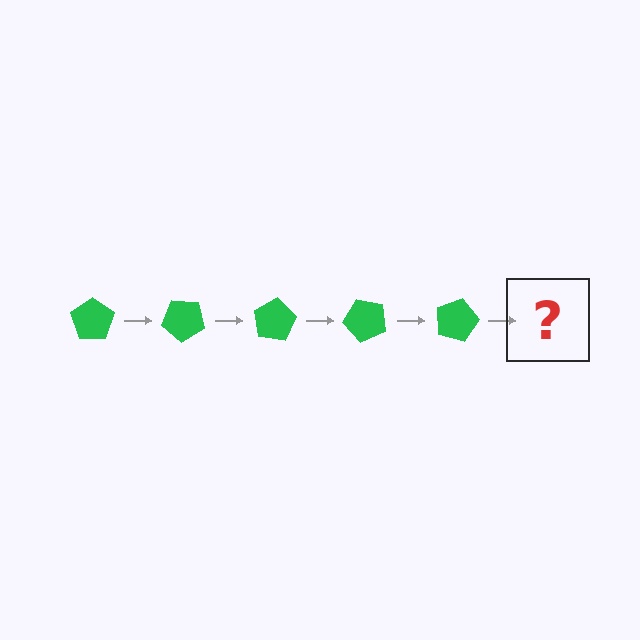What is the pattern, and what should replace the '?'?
The pattern is that the pentagon rotates 40 degrees each step. The '?' should be a green pentagon rotated 200 degrees.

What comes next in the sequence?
The next element should be a green pentagon rotated 200 degrees.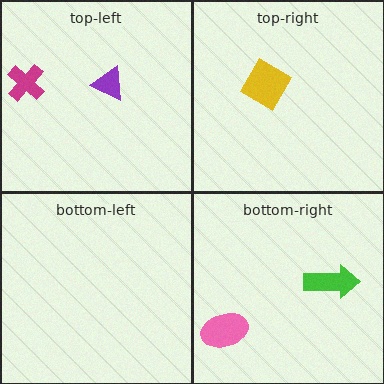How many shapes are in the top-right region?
1.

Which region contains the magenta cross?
The top-left region.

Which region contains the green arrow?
The bottom-right region.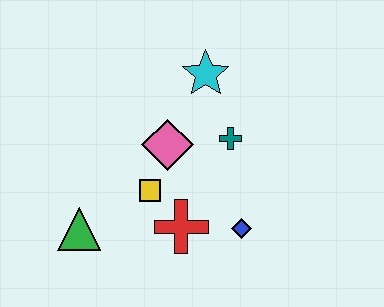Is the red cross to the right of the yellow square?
Yes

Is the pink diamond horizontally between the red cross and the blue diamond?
No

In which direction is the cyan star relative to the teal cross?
The cyan star is above the teal cross.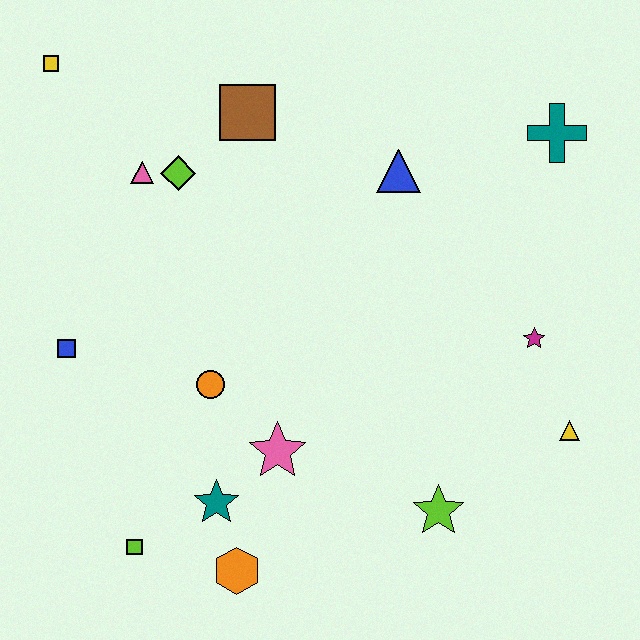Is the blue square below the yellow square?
Yes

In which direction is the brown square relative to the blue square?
The brown square is above the blue square.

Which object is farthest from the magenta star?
The yellow square is farthest from the magenta star.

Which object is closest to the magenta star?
The yellow triangle is closest to the magenta star.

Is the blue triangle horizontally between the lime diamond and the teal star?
No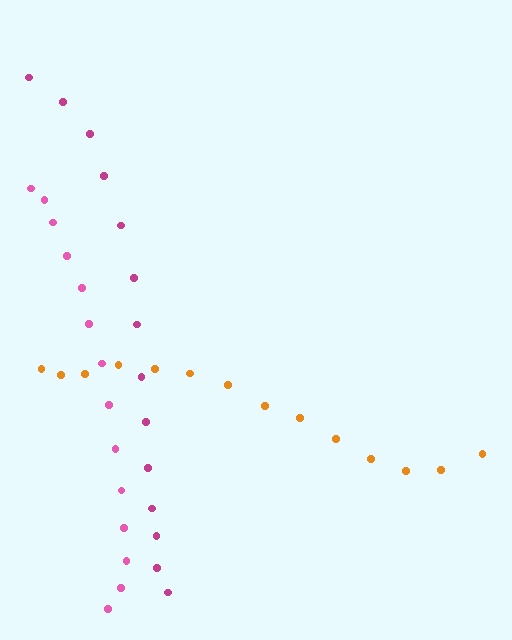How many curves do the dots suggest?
There are 3 distinct paths.